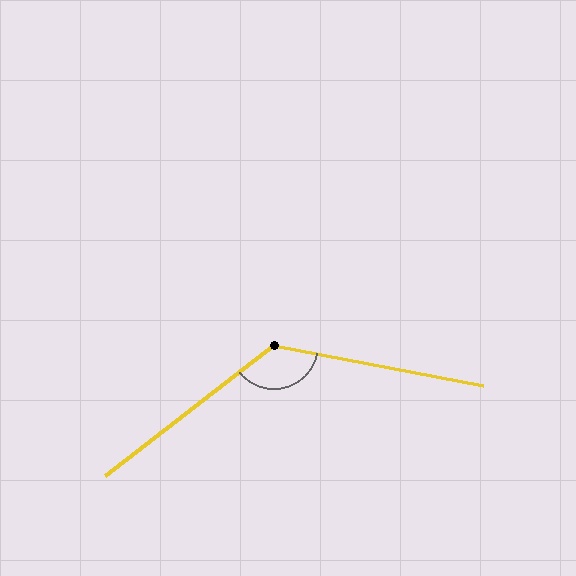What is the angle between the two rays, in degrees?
Approximately 131 degrees.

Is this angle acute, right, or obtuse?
It is obtuse.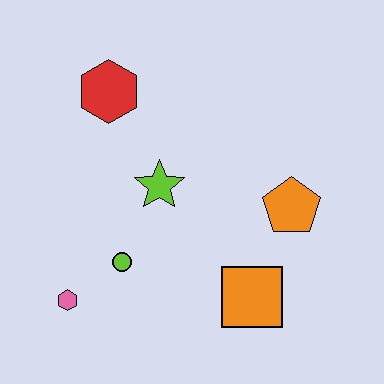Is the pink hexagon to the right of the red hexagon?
No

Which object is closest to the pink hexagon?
The lime circle is closest to the pink hexagon.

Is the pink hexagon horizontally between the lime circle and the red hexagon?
No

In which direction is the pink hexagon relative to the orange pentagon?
The pink hexagon is to the left of the orange pentagon.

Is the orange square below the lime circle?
Yes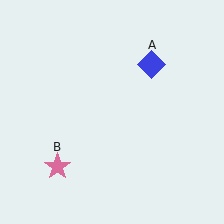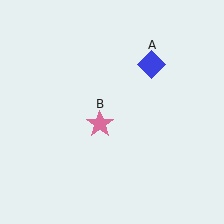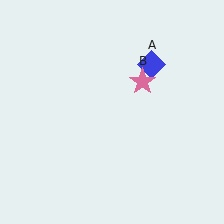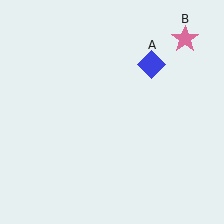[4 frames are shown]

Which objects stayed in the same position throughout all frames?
Blue diamond (object A) remained stationary.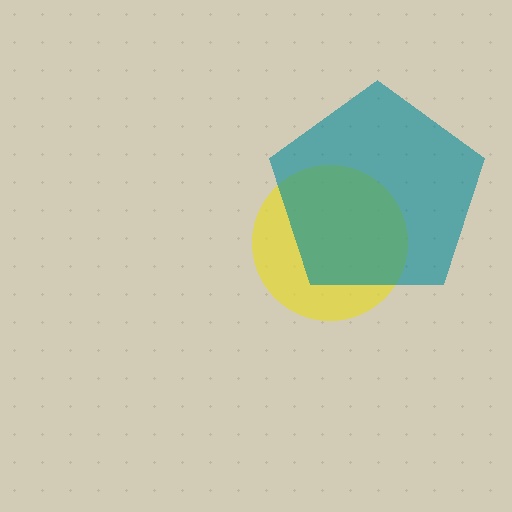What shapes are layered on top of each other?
The layered shapes are: a yellow circle, a teal pentagon.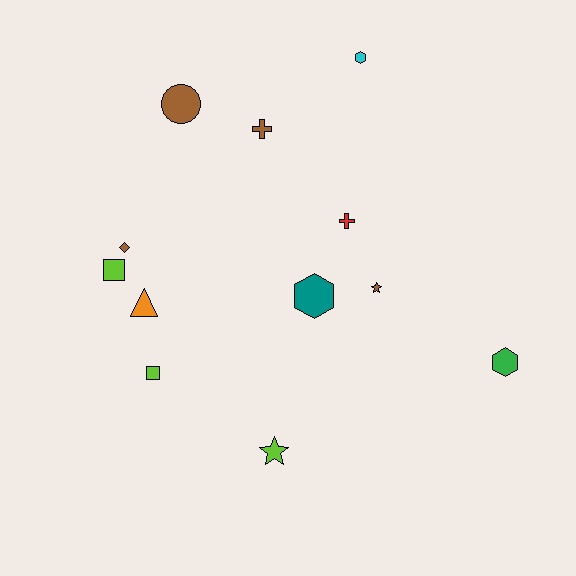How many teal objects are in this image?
There is 1 teal object.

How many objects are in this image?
There are 12 objects.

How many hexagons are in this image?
There are 3 hexagons.